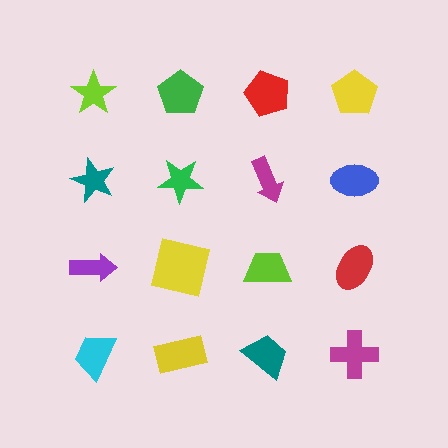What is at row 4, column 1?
A cyan trapezoid.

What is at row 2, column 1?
A teal star.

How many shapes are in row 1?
4 shapes.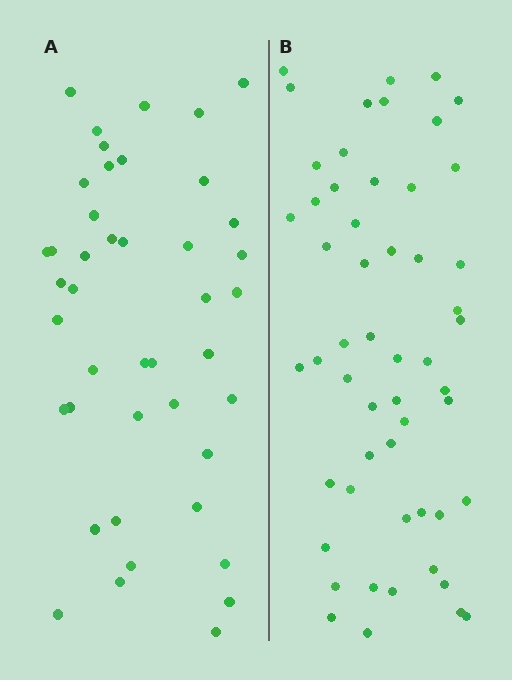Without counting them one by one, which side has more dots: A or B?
Region B (the right region) has more dots.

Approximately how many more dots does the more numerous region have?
Region B has roughly 12 or so more dots than region A.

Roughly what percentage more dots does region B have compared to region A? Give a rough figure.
About 25% more.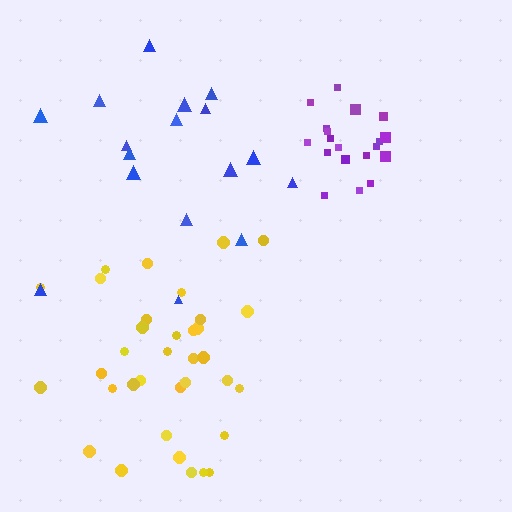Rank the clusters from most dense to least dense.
purple, yellow, blue.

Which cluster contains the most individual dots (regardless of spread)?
Yellow (35).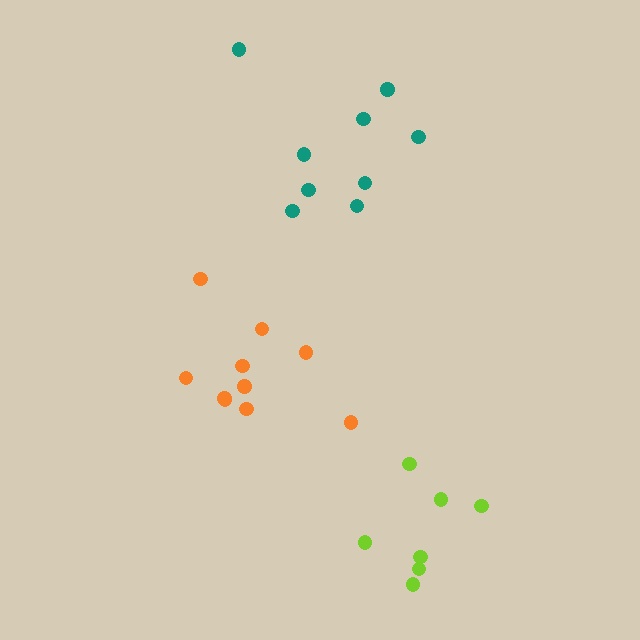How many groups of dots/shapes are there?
There are 3 groups.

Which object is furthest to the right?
The lime cluster is rightmost.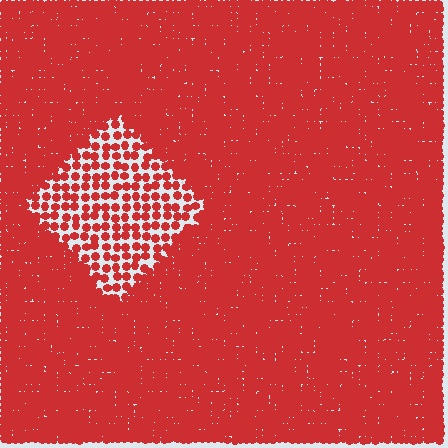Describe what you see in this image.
The image contains small red elements arranged at two different densities. A diamond-shaped region is visible where the elements are less densely packed than the surrounding area.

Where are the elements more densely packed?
The elements are more densely packed outside the diamond boundary.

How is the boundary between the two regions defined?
The boundary is defined by a change in element density (approximately 2.5x ratio). All elements are the same color, size, and shape.